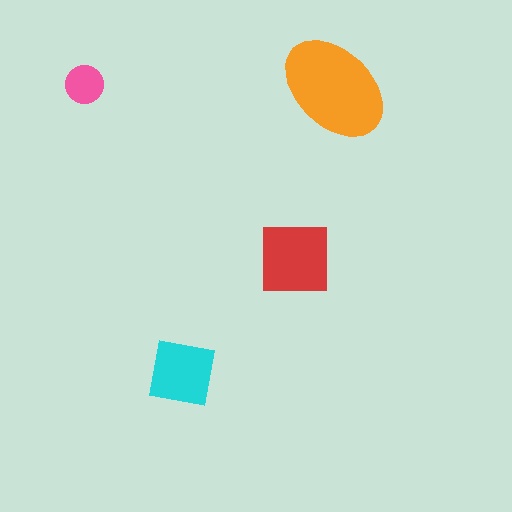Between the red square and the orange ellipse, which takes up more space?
The orange ellipse.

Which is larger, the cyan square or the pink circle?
The cyan square.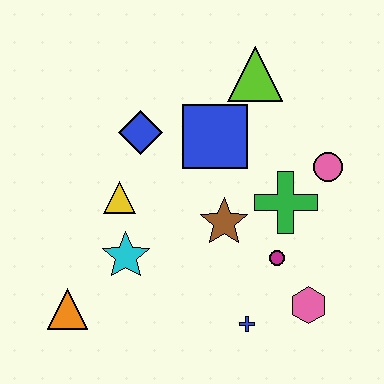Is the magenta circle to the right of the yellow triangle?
Yes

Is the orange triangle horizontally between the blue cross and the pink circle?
No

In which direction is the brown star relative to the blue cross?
The brown star is above the blue cross.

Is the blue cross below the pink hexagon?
Yes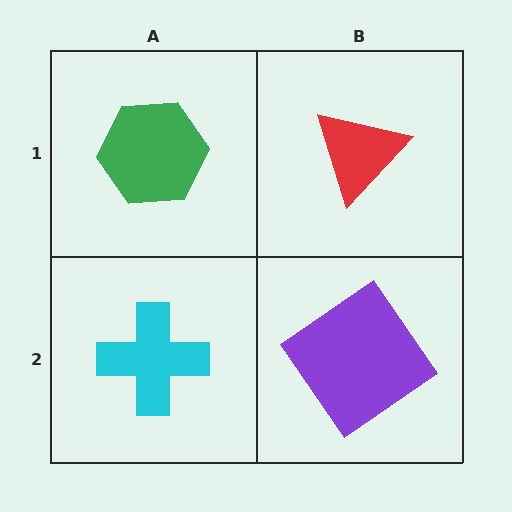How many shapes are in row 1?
2 shapes.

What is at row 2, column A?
A cyan cross.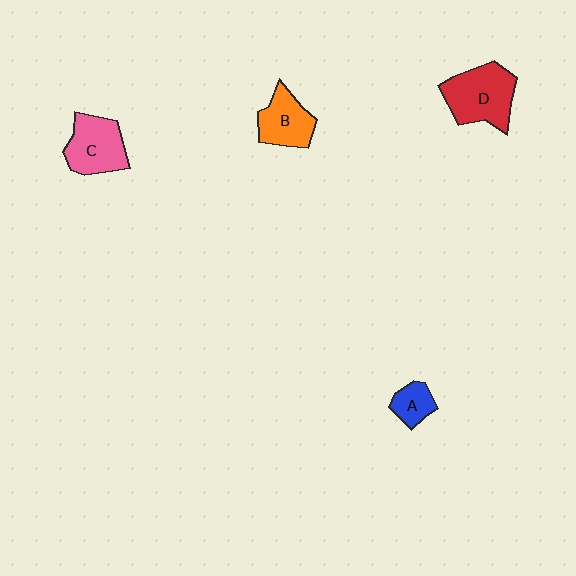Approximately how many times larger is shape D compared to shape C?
Approximately 1.2 times.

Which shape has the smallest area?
Shape A (blue).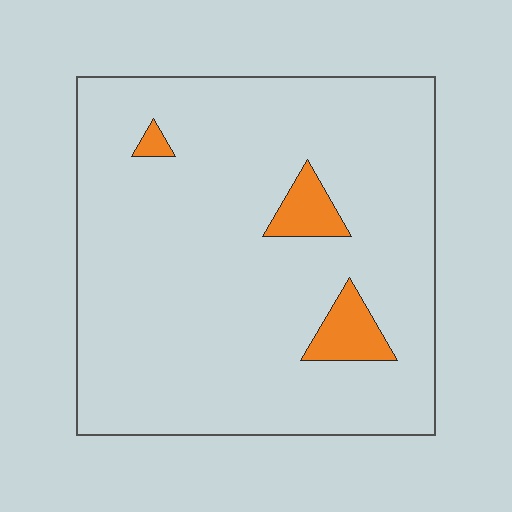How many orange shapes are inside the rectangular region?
3.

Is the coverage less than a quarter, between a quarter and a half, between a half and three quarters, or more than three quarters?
Less than a quarter.